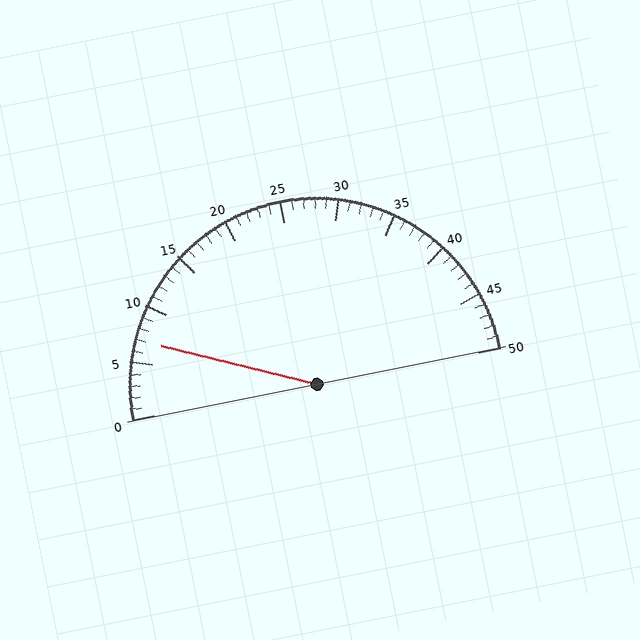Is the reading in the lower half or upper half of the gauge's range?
The reading is in the lower half of the range (0 to 50).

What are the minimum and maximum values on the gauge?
The gauge ranges from 0 to 50.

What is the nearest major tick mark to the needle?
The nearest major tick mark is 5.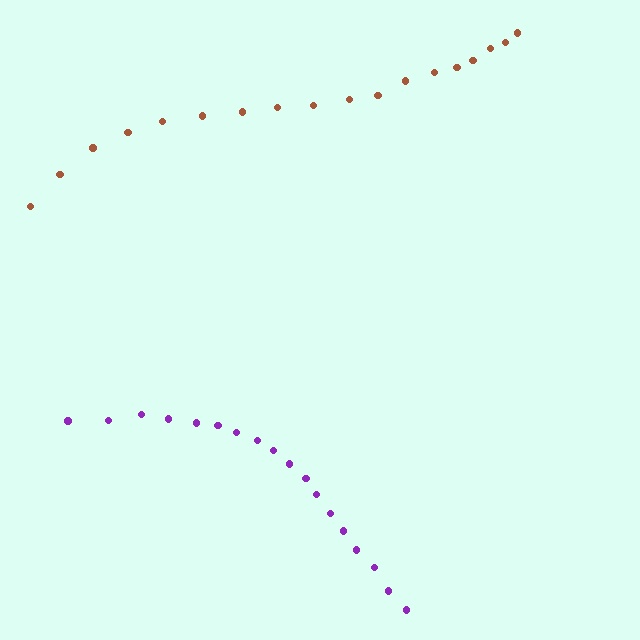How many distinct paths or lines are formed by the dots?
There are 2 distinct paths.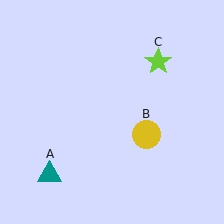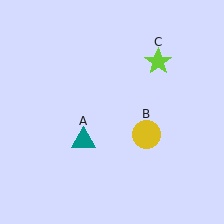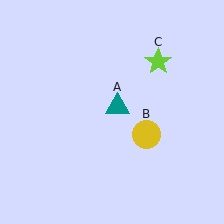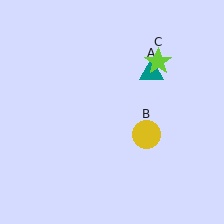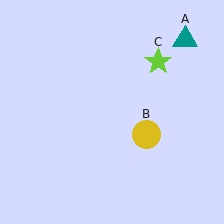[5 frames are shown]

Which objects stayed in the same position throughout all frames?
Yellow circle (object B) and lime star (object C) remained stationary.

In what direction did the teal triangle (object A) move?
The teal triangle (object A) moved up and to the right.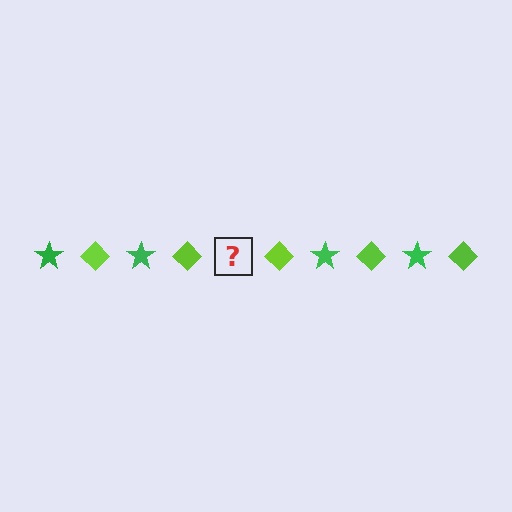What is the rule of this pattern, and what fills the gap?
The rule is that the pattern alternates between green star and lime diamond. The gap should be filled with a green star.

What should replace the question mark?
The question mark should be replaced with a green star.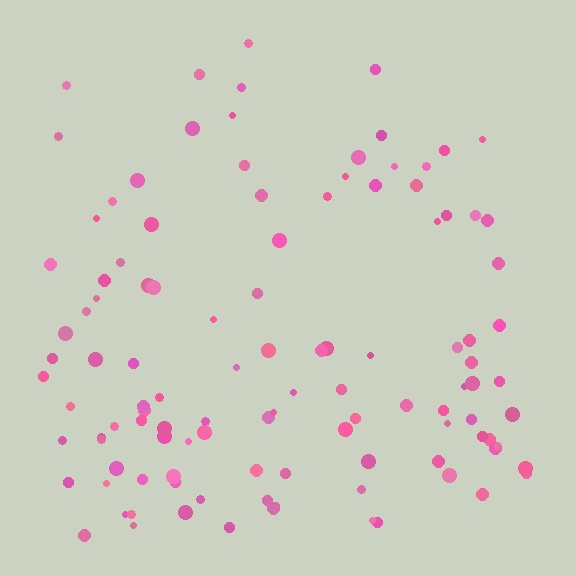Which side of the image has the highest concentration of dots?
The bottom.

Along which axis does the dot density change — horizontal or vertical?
Vertical.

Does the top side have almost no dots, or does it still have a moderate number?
Still a moderate number, just noticeably fewer than the bottom.